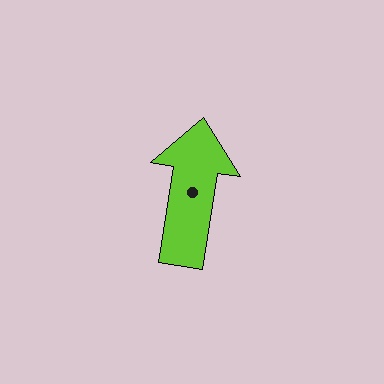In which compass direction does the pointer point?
North.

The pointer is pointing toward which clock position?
Roughly 12 o'clock.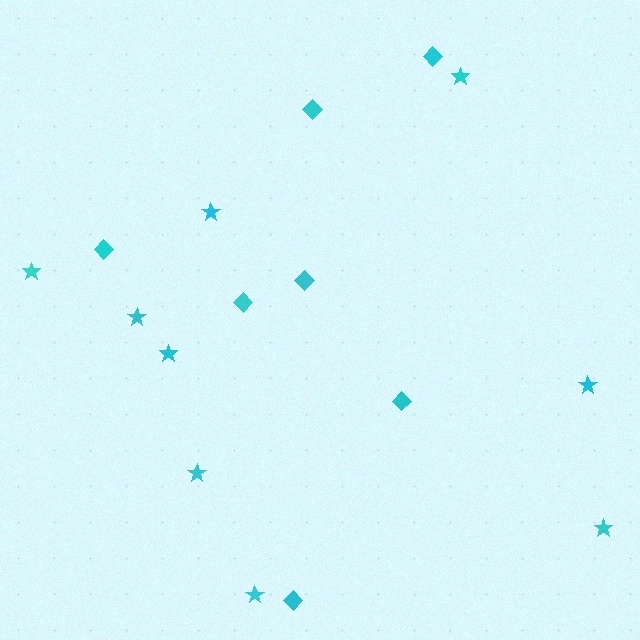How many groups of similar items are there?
There are 2 groups: one group of stars (9) and one group of diamonds (7).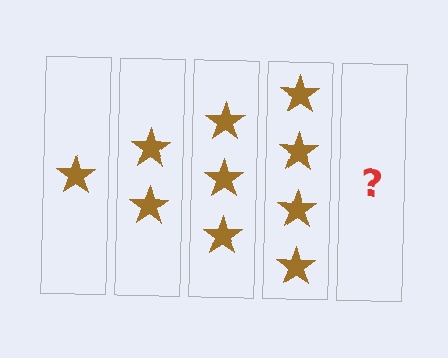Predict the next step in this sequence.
The next step is 5 stars.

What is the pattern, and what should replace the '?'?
The pattern is that each step adds one more star. The '?' should be 5 stars.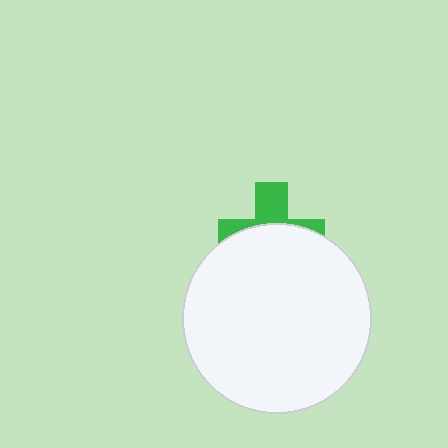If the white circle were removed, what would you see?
You would see the complete green cross.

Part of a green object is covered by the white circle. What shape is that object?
It is a cross.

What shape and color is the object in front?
The object in front is a white circle.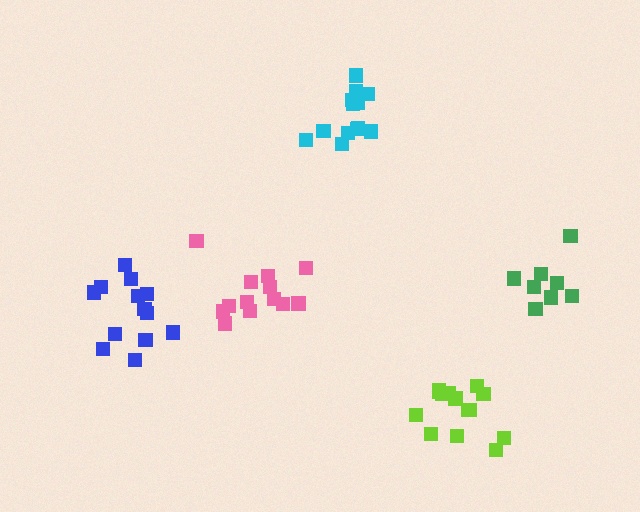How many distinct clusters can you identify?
There are 5 distinct clusters.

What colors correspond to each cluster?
The clusters are colored: blue, lime, cyan, pink, green.